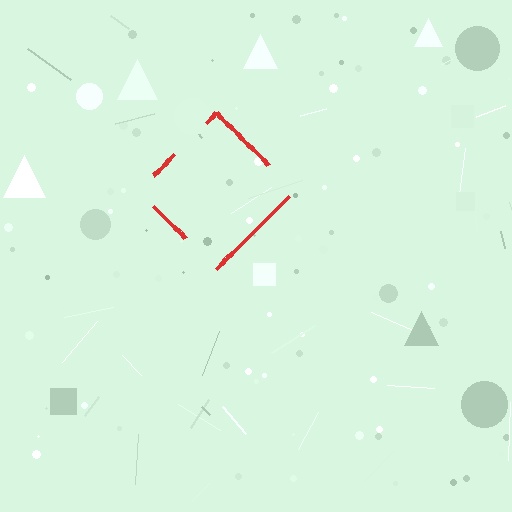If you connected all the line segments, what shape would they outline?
They would outline a diamond.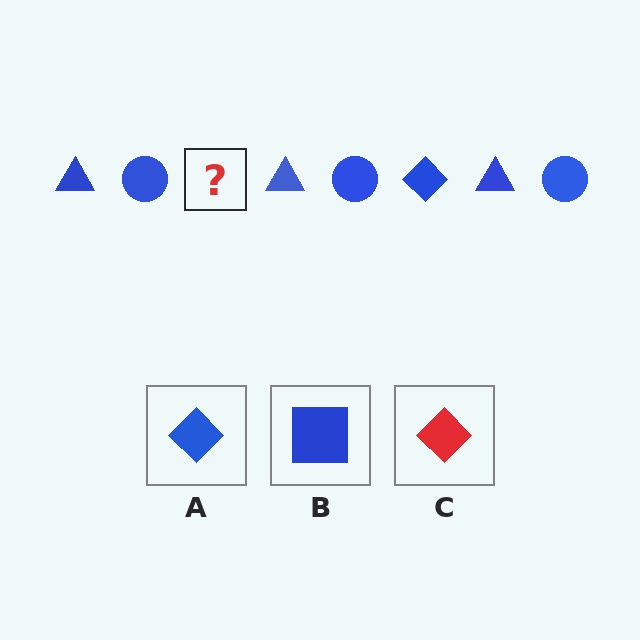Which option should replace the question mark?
Option A.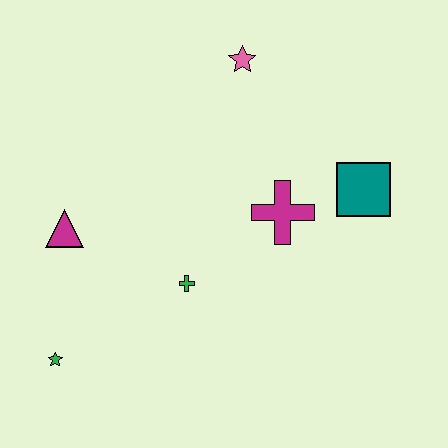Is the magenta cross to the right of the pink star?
Yes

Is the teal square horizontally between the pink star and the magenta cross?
No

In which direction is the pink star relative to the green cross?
The pink star is above the green cross.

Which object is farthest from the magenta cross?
The green star is farthest from the magenta cross.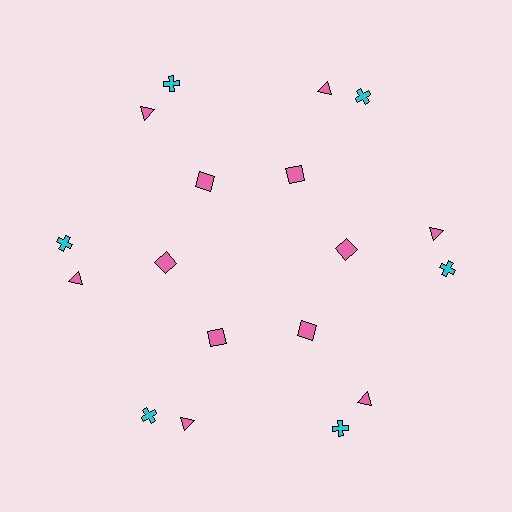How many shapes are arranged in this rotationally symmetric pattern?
There are 18 shapes, arranged in 6 groups of 3.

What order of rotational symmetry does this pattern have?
This pattern has 6-fold rotational symmetry.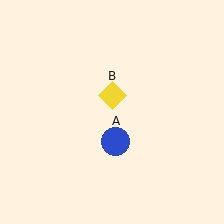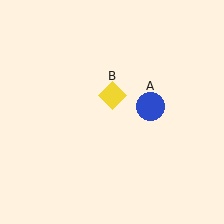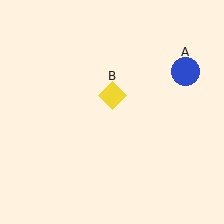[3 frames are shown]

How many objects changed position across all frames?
1 object changed position: blue circle (object A).